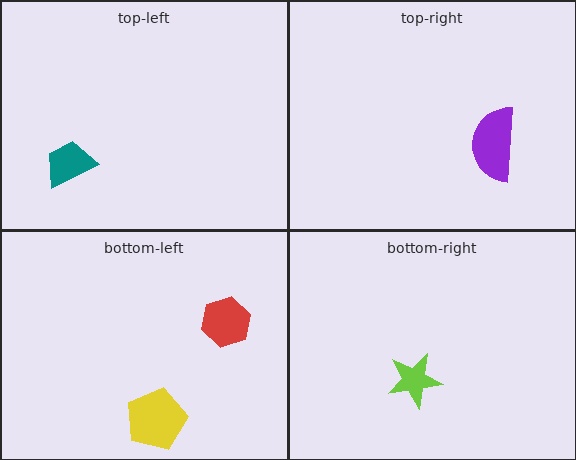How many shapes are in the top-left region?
1.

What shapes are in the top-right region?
The purple semicircle.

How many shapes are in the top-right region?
1.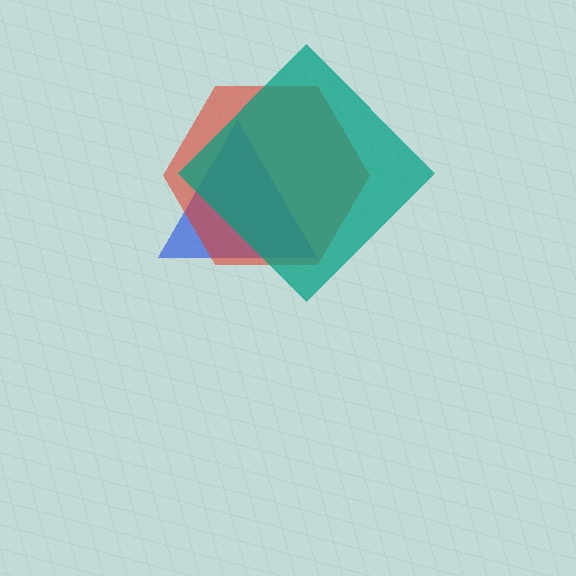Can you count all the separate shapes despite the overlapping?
Yes, there are 3 separate shapes.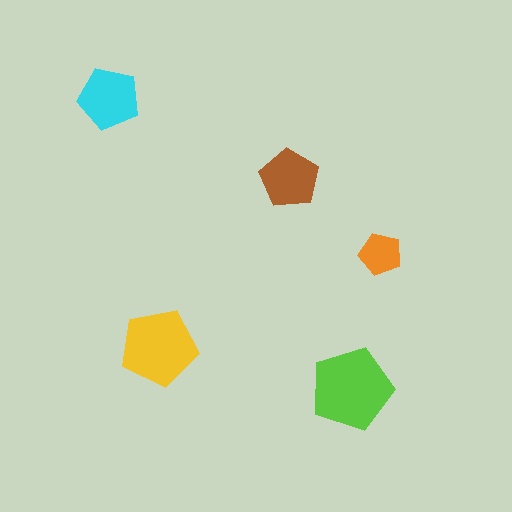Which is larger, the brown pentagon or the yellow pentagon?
The yellow one.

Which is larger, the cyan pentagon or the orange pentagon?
The cyan one.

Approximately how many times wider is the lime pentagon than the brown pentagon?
About 1.5 times wider.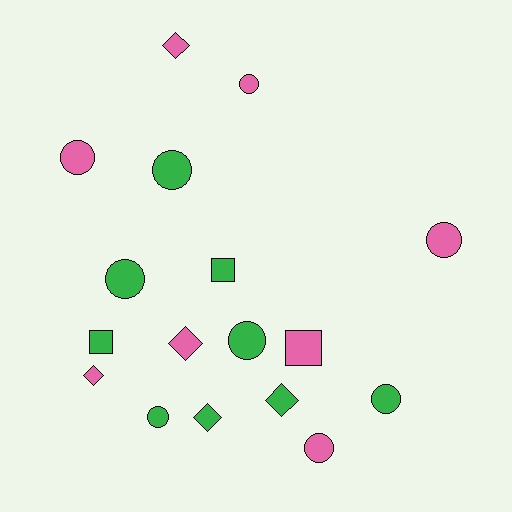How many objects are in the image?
There are 17 objects.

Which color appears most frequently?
Green, with 9 objects.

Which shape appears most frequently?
Circle, with 9 objects.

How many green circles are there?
There are 5 green circles.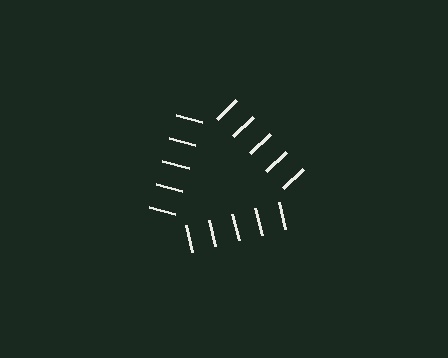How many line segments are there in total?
15 — 5 along each of the 3 edges.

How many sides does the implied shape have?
3 sides — the line-ends trace a triangle.